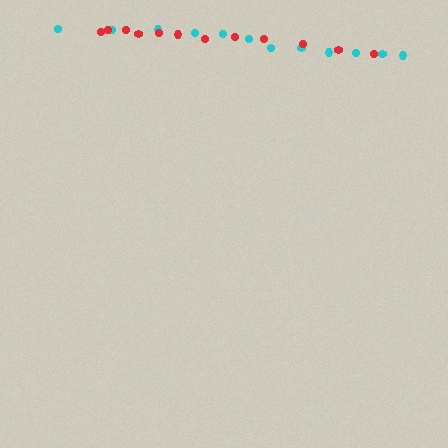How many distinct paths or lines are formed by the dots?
There are 2 distinct paths.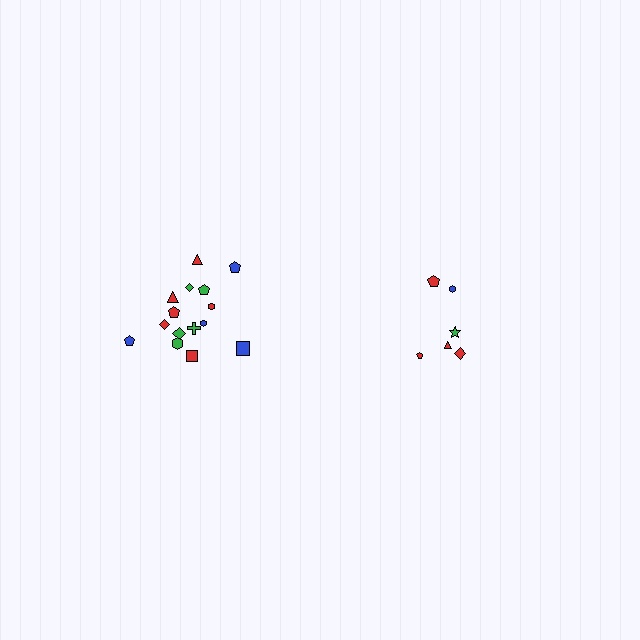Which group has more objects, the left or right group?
The left group.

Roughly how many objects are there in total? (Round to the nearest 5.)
Roughly 20 objects in total.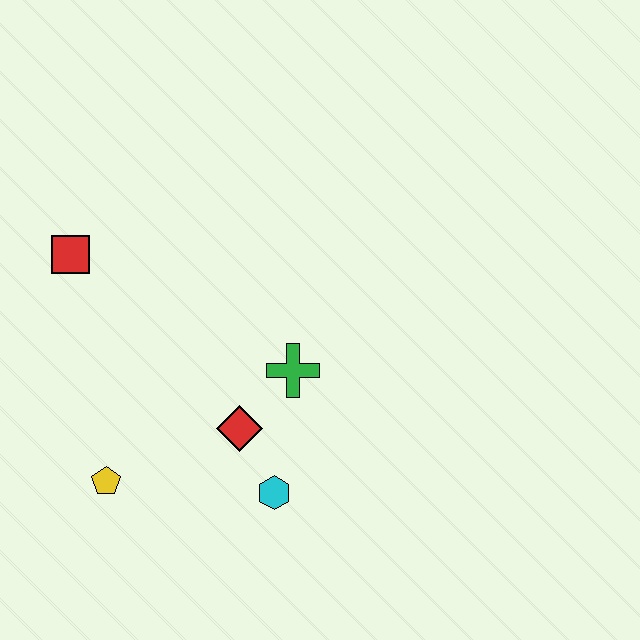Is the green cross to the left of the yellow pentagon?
No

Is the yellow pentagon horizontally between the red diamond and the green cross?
No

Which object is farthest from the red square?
The cyan hexagon is farthest from the red square.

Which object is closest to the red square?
The yellow pentagon is closest to the red square.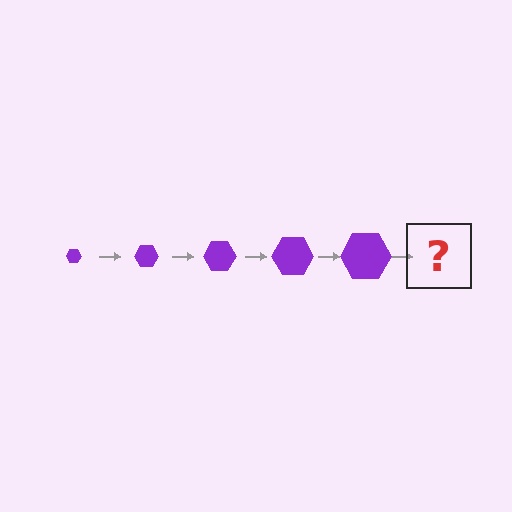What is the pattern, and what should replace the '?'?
The pattern is that the hexagon gets progressively larger each step. The '?' should be a purple hexagon, larger than the previous one.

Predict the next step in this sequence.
The next step is a purple hexagon, larger than the previous one.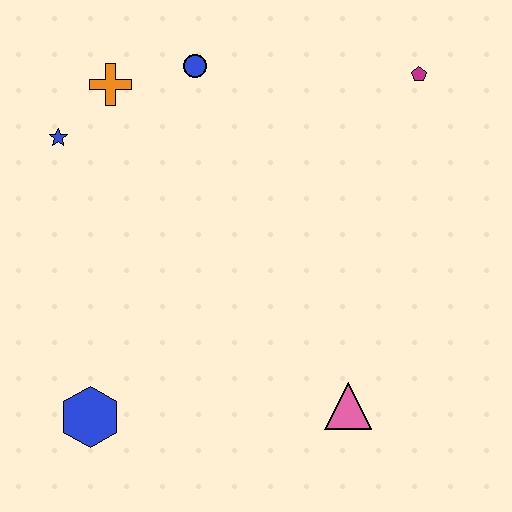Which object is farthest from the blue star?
The pink triangle is farthest from the blue star.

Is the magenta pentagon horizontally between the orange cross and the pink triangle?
No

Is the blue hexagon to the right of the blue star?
Yes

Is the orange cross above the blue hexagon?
Yes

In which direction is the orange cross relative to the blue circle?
The orange cross is to the left of the blue circle.